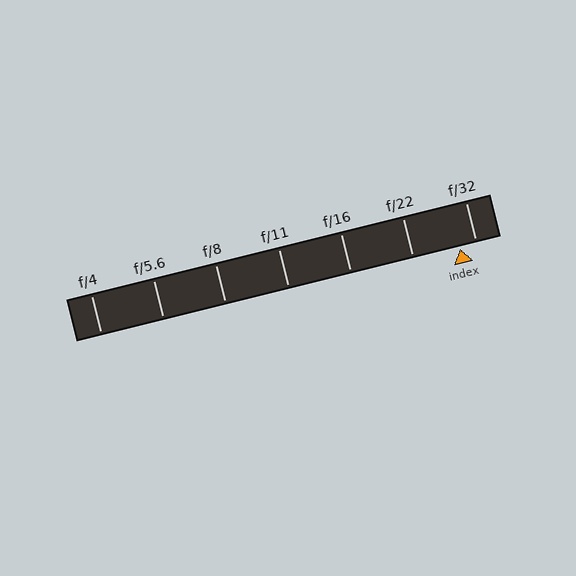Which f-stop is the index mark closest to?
The index mark is closest to f/32.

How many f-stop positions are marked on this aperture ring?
There are 7 f-stop positions marked.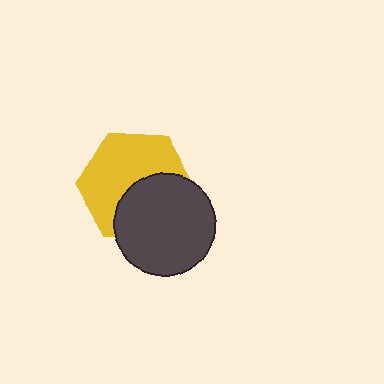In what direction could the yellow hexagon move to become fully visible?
The yellow hexagon could move toward the upper-left. That would shift it out from behind the dark gray circle entirely.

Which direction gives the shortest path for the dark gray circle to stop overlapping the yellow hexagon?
Moving toward the lower-right gives the shortest separation.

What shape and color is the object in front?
The object in front is a dark gray circle.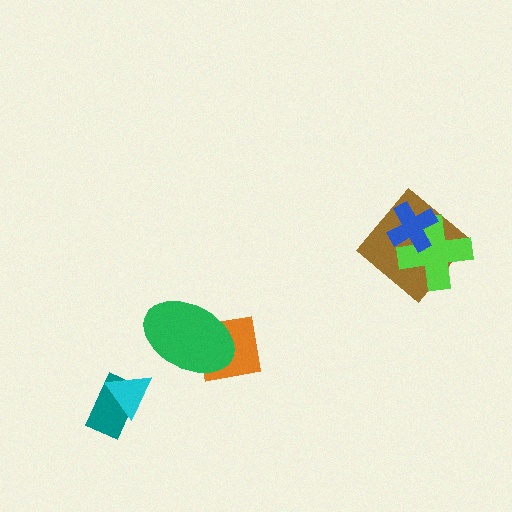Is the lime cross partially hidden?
Yes, it is partially covered by another shape.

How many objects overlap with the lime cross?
2 objects overlap with the lime cross.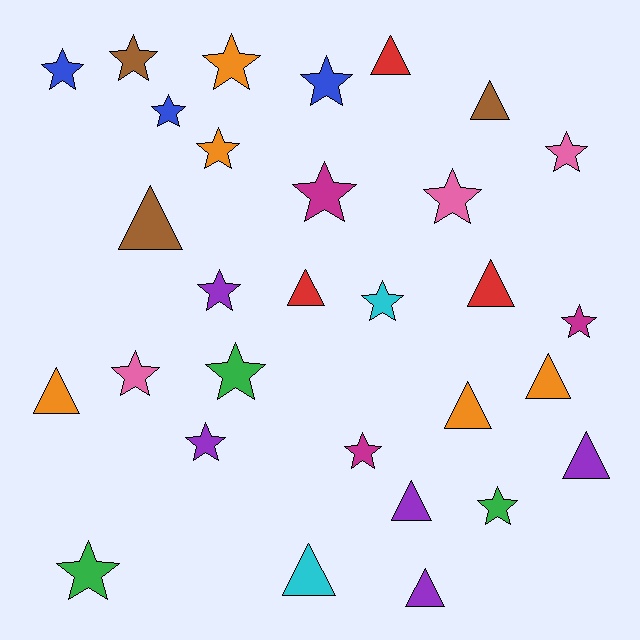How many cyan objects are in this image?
There are 2 cyan objects.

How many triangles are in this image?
There are 12 triangles.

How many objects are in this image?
There are 30 objects.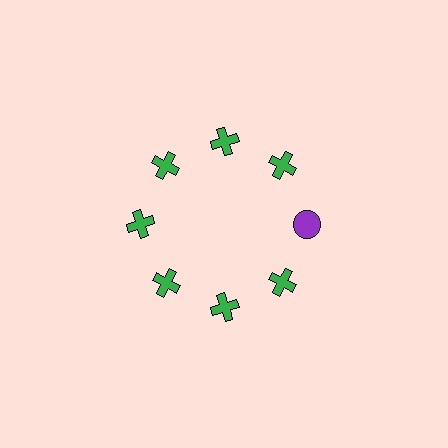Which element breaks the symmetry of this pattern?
The purple circle at roughly the 3 o'clock position breaks the symmetry. All other shapes are green crosses.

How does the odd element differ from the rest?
It differs in both color (purple instead of green) and shape (circle instead of cross).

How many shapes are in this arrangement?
There are 8 shapes arranged in a ring pattern.